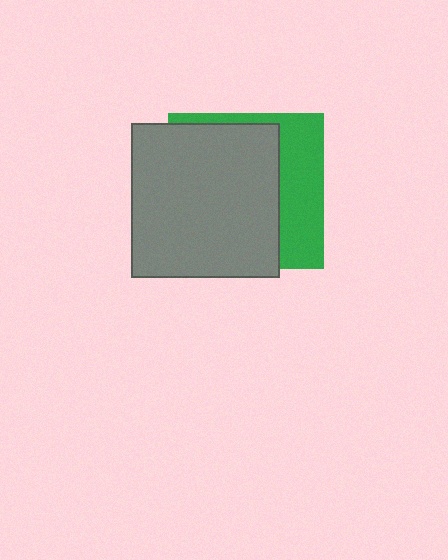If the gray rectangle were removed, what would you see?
You would see the complete green square.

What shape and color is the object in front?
The object in front is a gray rectangle.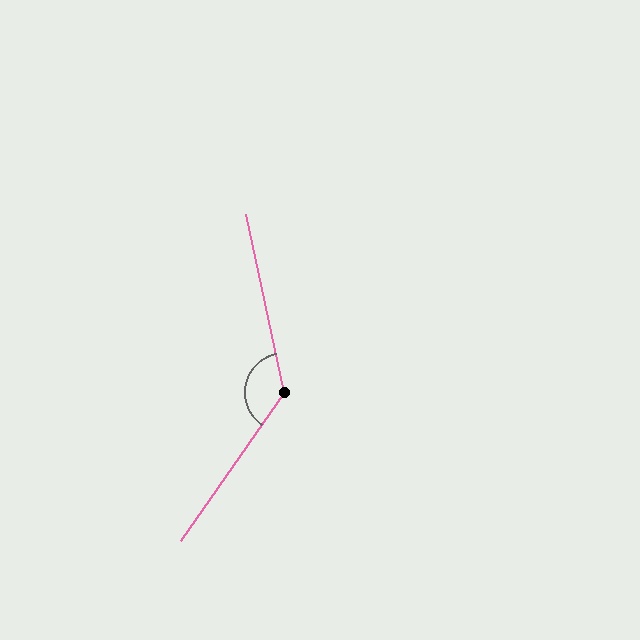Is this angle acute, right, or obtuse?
It is obtuse.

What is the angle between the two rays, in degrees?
Approximately 133 degrees.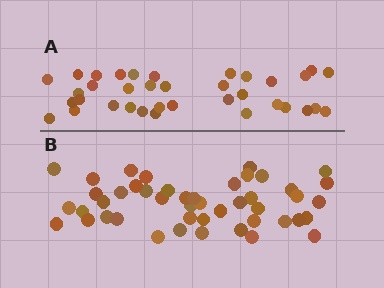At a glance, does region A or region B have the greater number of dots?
Region B (the bottom region) has more dots.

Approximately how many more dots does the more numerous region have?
Region B has roughly 10 or so more dots than region A.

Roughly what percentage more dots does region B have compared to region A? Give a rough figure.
About 30% more.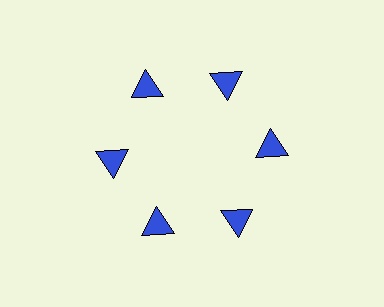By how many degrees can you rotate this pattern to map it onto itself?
The pattern maps onto itself every 60 degrees of rotation.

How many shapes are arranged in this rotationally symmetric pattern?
There are 6 shapes, arranged in 6 groups of 1.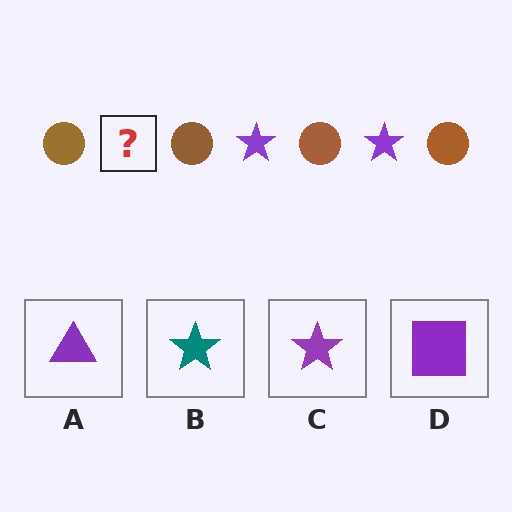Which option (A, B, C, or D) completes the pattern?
C.